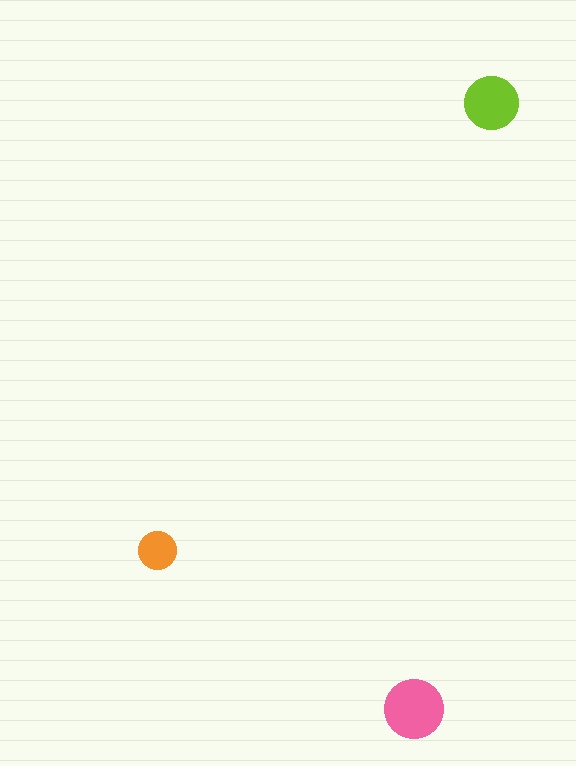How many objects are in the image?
There are 3 objects in the image.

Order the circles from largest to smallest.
the pink one, the lime one, the orange one.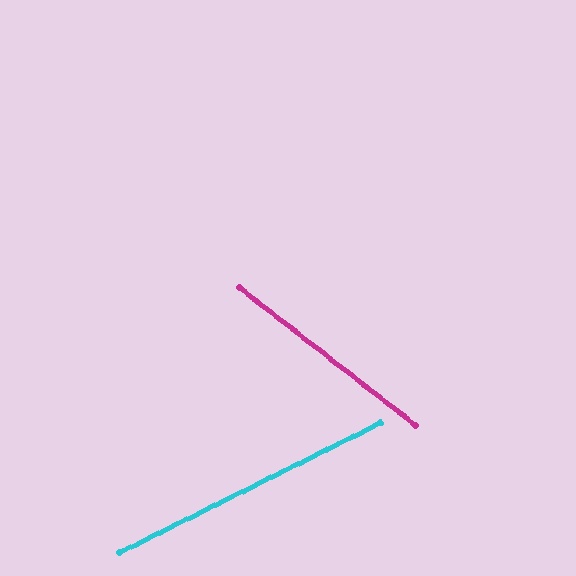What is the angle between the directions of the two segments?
Approximately 64 degrees.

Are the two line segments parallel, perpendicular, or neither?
Neither parallel nor perpendicular — they differ by about 64°.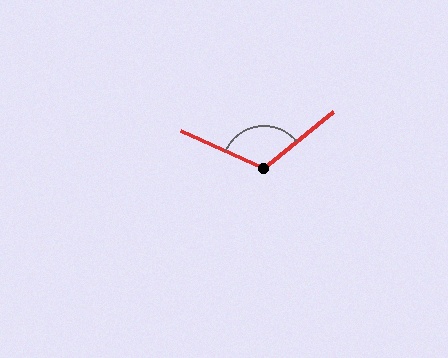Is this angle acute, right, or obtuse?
It is obtuse.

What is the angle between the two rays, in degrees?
Approximately 116 degrees.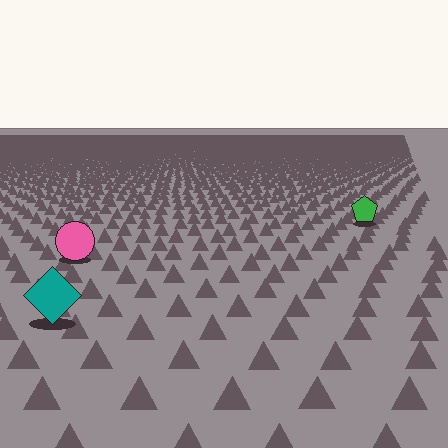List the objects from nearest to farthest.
From nearest to farthest: the teal diamond, the pink circle, the green pentagon.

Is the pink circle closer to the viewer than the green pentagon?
Yes. The pink circle is closer — you can tell from the texture gradient: the ground texture is coarser near it.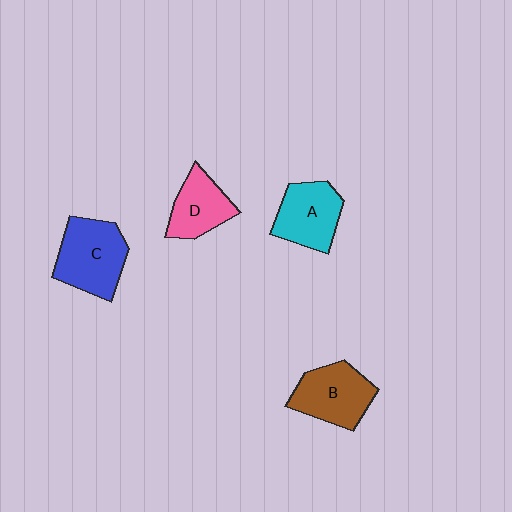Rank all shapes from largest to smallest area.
From largest to smallest: C (blue), B (brown), A (cyan), D (pink).